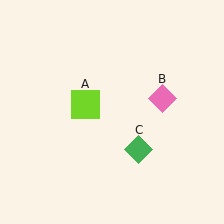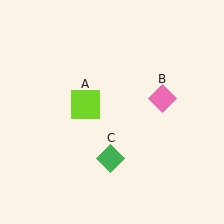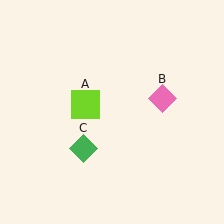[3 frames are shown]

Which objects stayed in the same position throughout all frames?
Lime square (object A) and pink diamond (object B) remained stationary.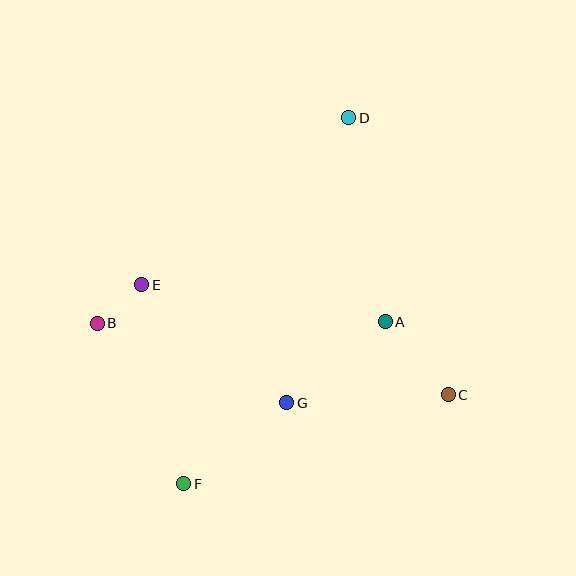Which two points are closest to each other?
Points B and E are closest to each other.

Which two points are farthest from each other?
Points D and F are farthest from each other.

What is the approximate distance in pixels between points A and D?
The distance between A and D is approximately 207 pixels.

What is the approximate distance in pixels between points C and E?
The distance between C and E is approximately 326 pixels.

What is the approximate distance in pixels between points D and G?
The distance between D and G is approximately 292 pixels.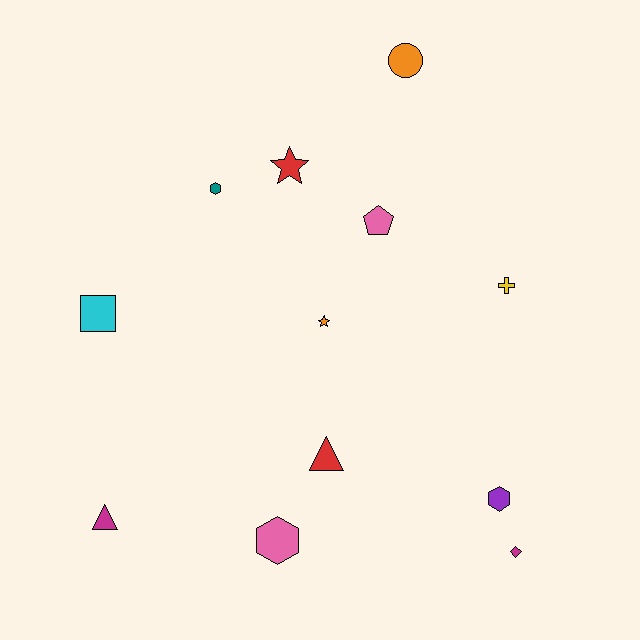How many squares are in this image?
There is 1 square.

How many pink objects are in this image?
There are 2 pink objects.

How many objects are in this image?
There are 12 objects.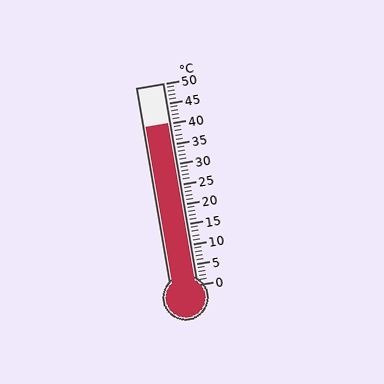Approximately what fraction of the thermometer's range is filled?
The thermometer is filled to approximately 80% of its range.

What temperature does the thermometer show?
The thermometer shows approximately 40°C.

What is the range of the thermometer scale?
The thermometer scale ranges from 0°C to 50°C.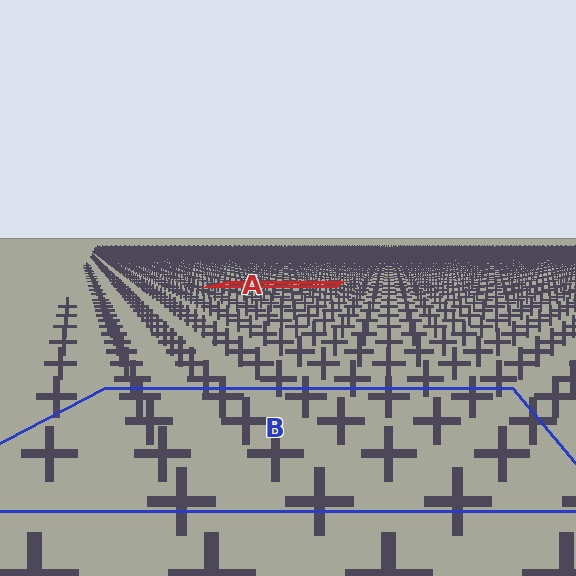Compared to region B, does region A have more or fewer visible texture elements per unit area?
Region A has more texture elements per unit area — they are packed more densely because it is farther away.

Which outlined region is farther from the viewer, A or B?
Region A is farther from the viewer — the texture elements inside it appear smaller and more densely packed.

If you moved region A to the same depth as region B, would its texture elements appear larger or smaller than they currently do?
They would appear larger. At a closer depth, the same texture elements are projected at a bigger on-screen size.